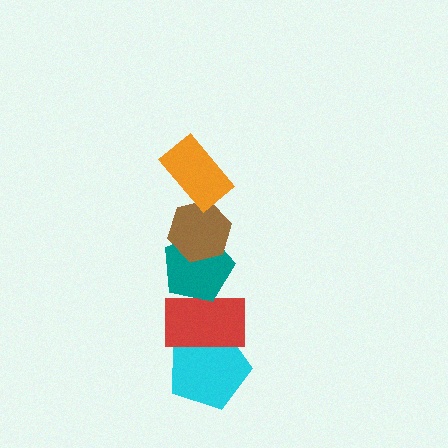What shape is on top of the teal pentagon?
The brown hexagon is on top of the teal pentagon.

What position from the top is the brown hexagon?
The brown hexagon is 2nd from the top.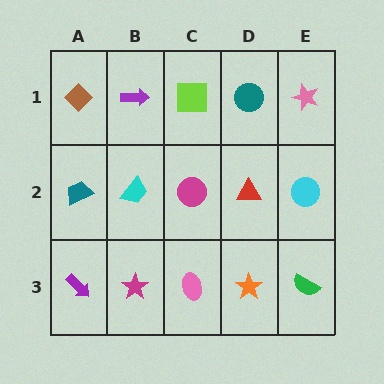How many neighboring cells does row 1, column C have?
3.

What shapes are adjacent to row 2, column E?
A pink star (row 1, column E), a green semicircle (row 3, column E), a red triangle (row 2, column D).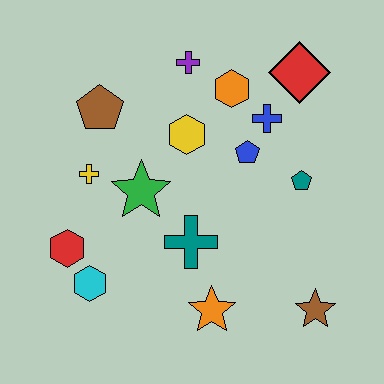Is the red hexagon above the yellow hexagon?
No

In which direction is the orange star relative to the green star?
The orange star is below the green star.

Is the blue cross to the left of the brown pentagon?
No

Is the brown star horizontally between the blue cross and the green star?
No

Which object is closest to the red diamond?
The blue cross is closest to the red diamond.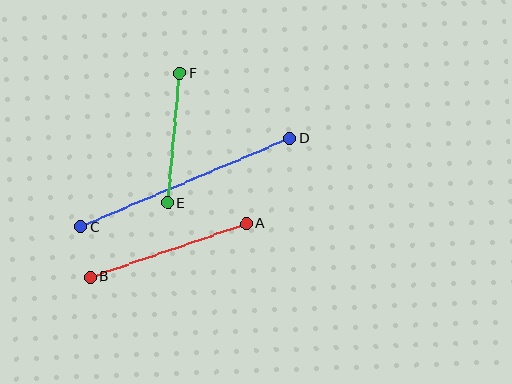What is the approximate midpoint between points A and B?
The midpoint is at approximately (168, 250) pixels.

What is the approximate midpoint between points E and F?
The midpoint is at approximately (174, 138) pixels.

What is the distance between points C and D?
The distance is approximately 227 pixels.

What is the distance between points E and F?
The distance is approximately 130 pixels.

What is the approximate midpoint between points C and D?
The midpoint is at approximately (185, 183) pixels.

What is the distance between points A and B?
The distance is approximately 165 pixels.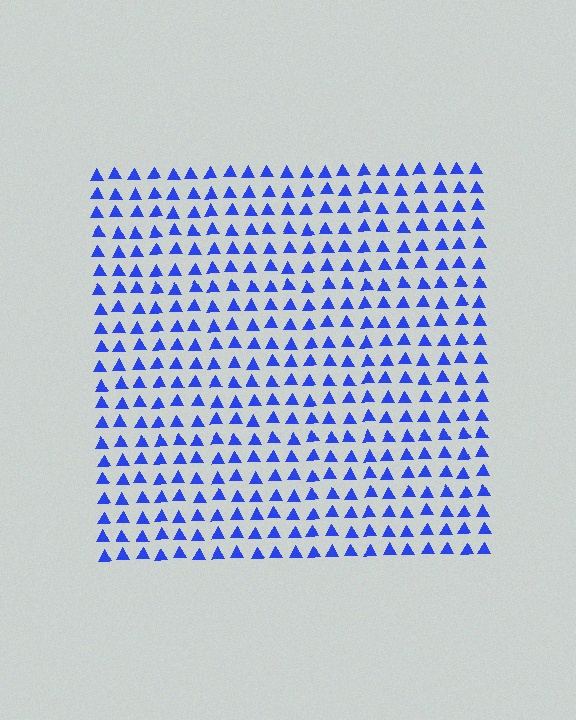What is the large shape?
The large shape is a square.